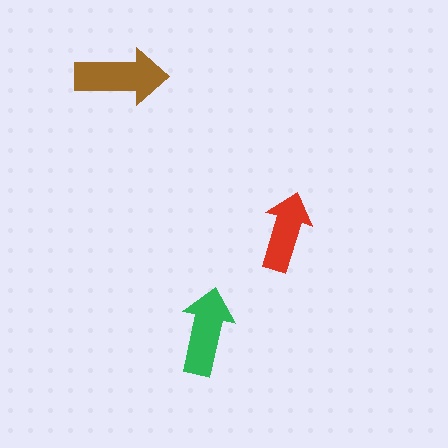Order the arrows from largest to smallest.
the brown one, the green one, the red one.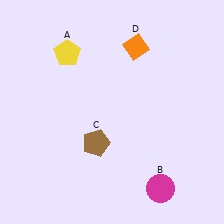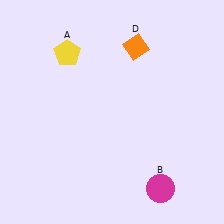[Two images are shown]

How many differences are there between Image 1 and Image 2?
There is 1 difference between the two images.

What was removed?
The brown pentagon (C) was removed in Image 2.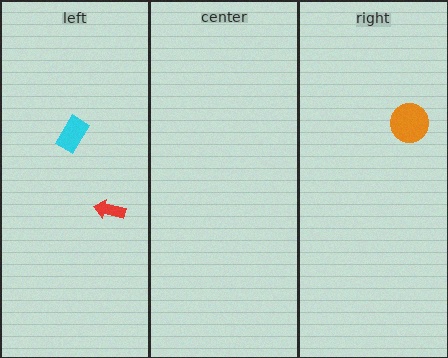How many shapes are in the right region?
1.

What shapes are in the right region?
The orange circle.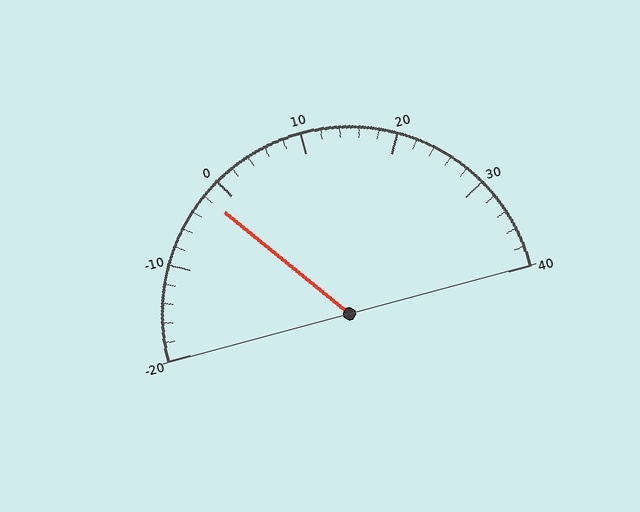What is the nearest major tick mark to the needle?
The nearest major tick mark is 0.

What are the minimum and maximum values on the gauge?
The gauge ranges from -20 to 40.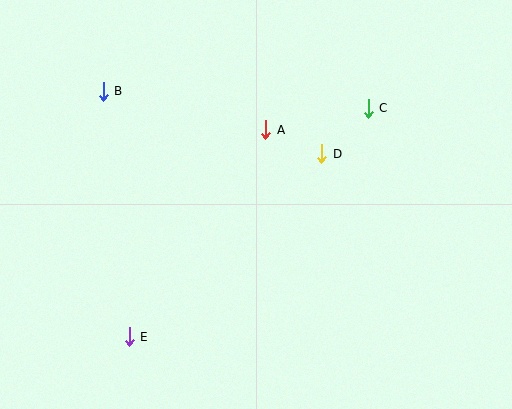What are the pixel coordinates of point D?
Point D is at (322, 154).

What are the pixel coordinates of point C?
Point C is at (368, 108).